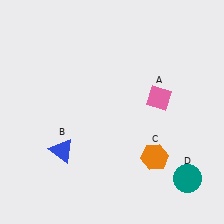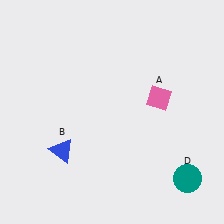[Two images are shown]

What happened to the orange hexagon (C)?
The orange hexagon (C) was removed in Image 2. It was in the bottom-right area of Image 1.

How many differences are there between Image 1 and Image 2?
There is 1 difference between the two images.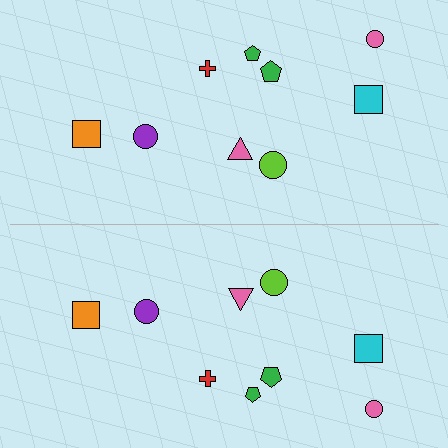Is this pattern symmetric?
Yes, this pattern has bilateral (reflection) symmetry.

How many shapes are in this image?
There are 18 shapes in this image.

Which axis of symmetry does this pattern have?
The pattern has a horizontal axis of symmetry running through the center of the image.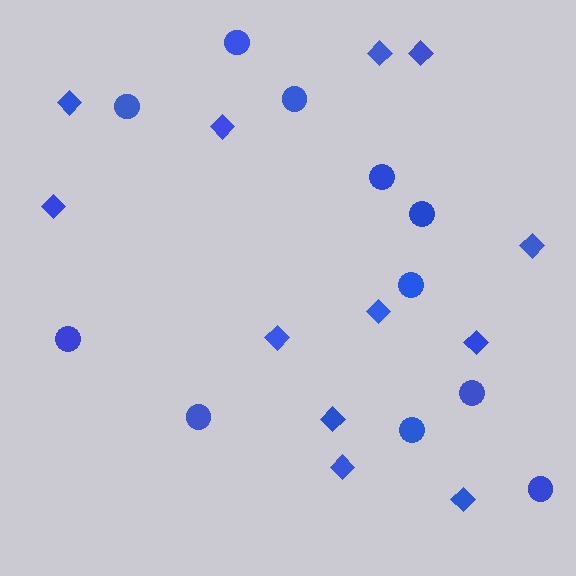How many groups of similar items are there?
There are 2 groups: one group of circles (11) and one group of diamonds (12).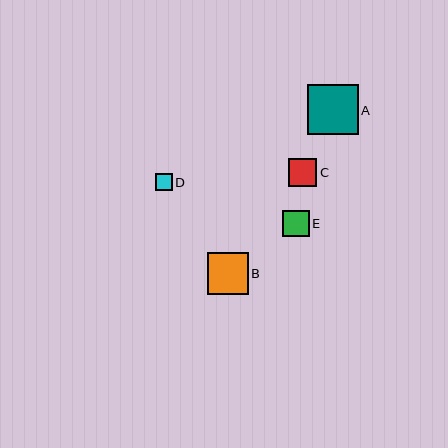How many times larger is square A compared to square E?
Square A is approximately 1.9 times the size of square E.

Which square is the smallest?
Square D is the smallest with a size of approximately 17 pixels.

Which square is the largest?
Square A is the largest with a size of approximately 51 pixels.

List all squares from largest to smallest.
From largest to smallest: A, B, C, E, D.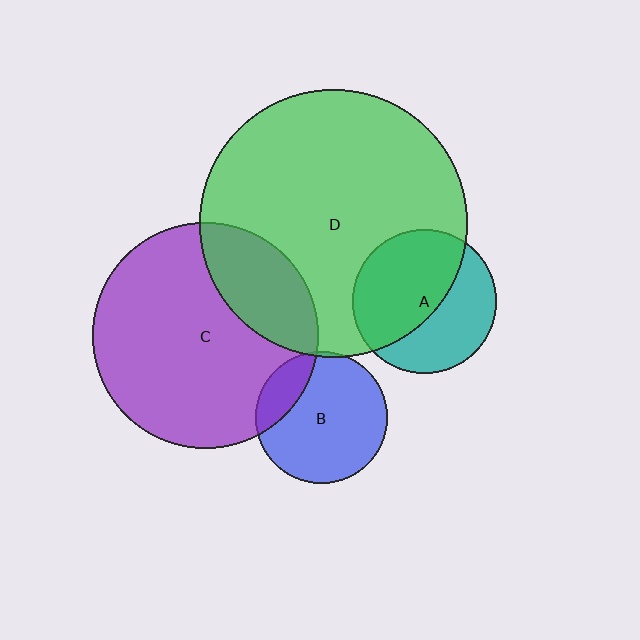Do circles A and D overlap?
Yes.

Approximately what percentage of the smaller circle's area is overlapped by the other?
Approximately 55%.